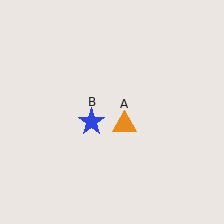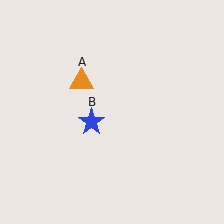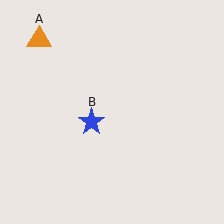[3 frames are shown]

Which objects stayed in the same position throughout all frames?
Blue star (object B) remained stationary.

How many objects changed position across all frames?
1 object changed position: orange triangle (object A).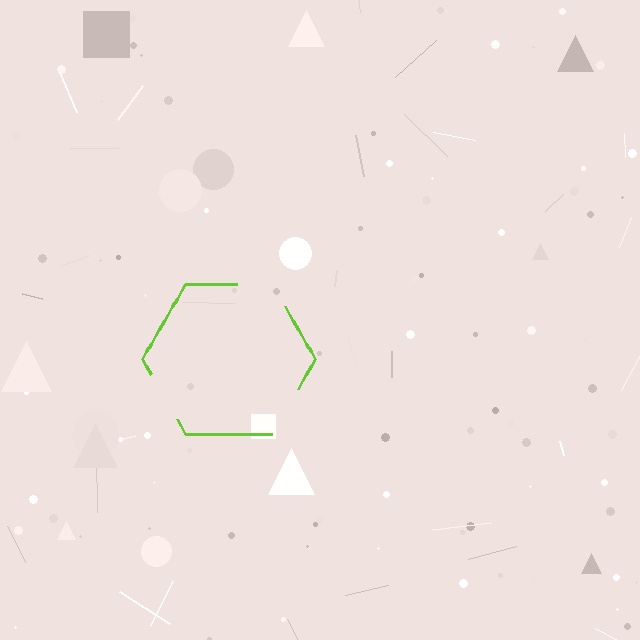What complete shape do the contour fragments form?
The contour fragments form a hexagon.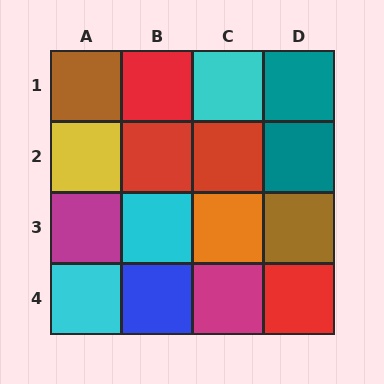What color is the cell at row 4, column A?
Cyan.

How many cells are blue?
1 cell is blue.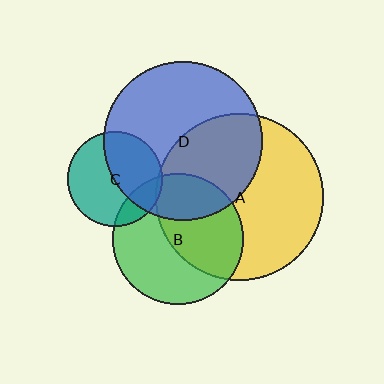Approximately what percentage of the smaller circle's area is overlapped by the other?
Approximately 50%.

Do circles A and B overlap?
Yes.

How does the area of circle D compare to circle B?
Approximately 1.5 times.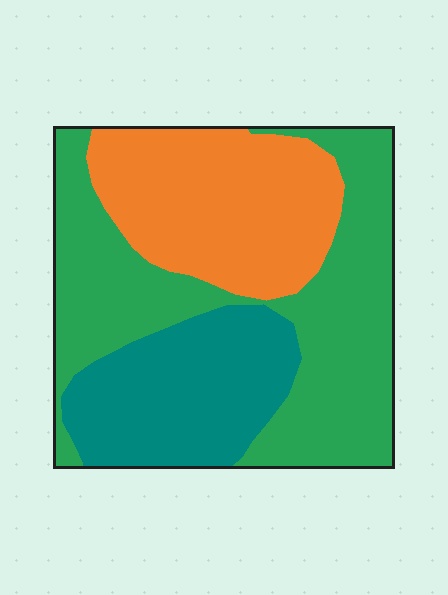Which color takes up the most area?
Green, at roughly 45%.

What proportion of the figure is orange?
Orange covers 29% of the figure.